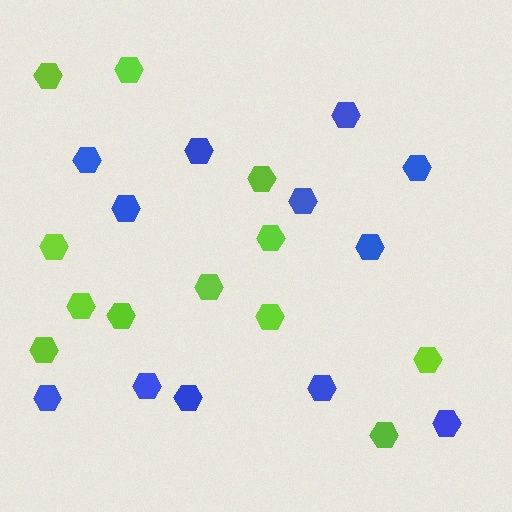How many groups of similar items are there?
There are 2 groups: one group of blue hexagons (12) and one group of lime hexagons (12).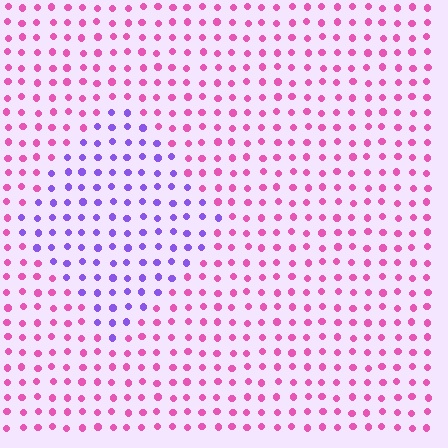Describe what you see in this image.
The image is filled with small pink elements in a uniform arrangement. A diamond-shaped region is visible where the elements are tinted to a slightly different hue, forming a subtle color boundary.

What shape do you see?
I see a diamond.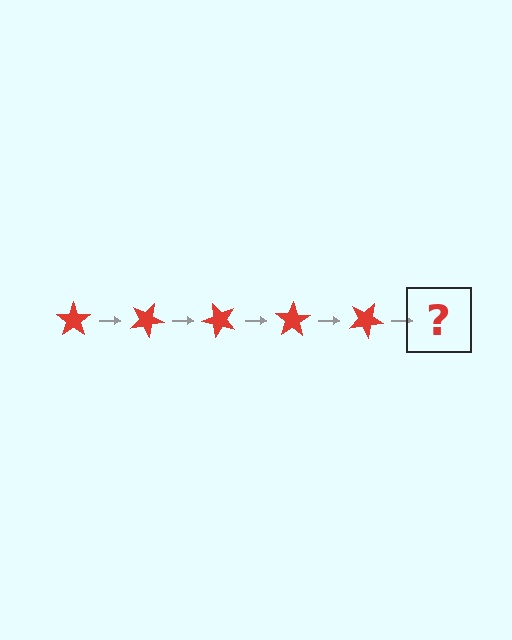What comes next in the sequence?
The next element should be a red star rotated 125 degrees.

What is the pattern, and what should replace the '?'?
The pattern is that the star rotates 25 degrees each step. The '?' should be a red star rotated 125 degrees.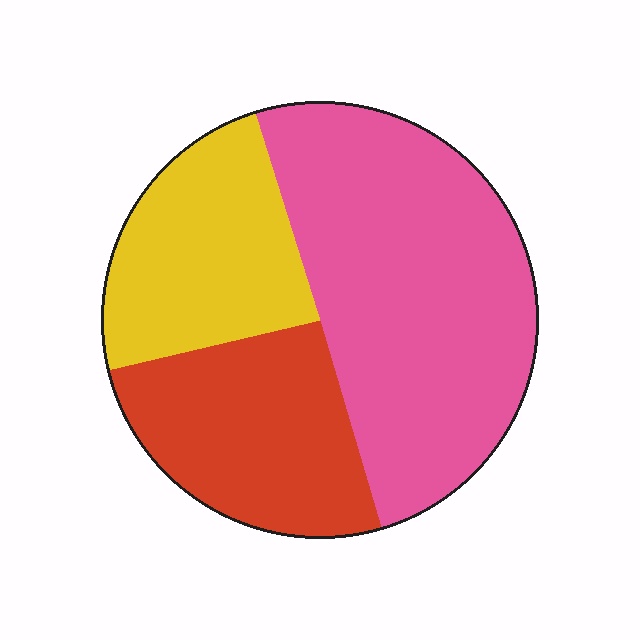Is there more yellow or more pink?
Pink.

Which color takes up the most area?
Pink, at roughly 50%.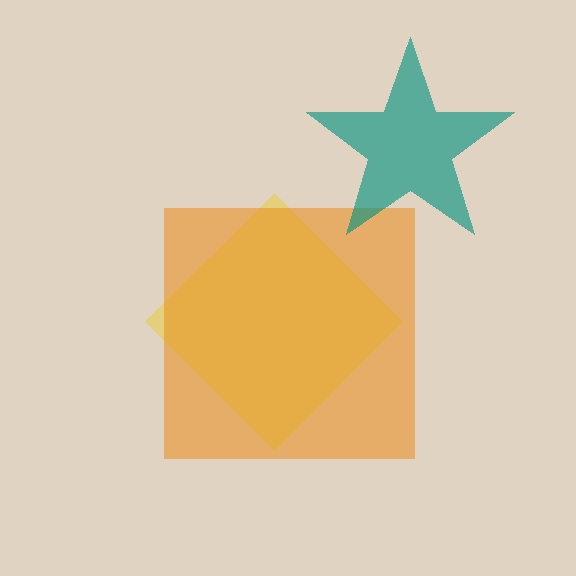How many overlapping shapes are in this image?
There are 3 overlapping shapes in the image.